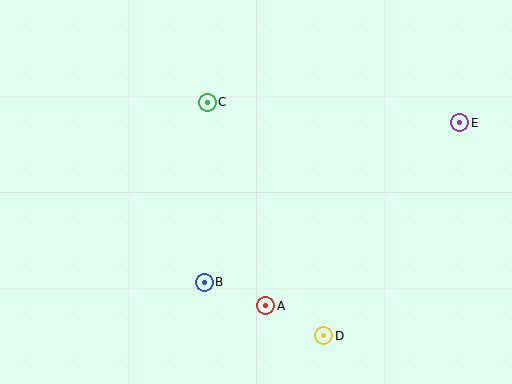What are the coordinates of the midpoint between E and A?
The midpoint between E and A is at (363, 214).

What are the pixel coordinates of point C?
Point C is at (207, 102).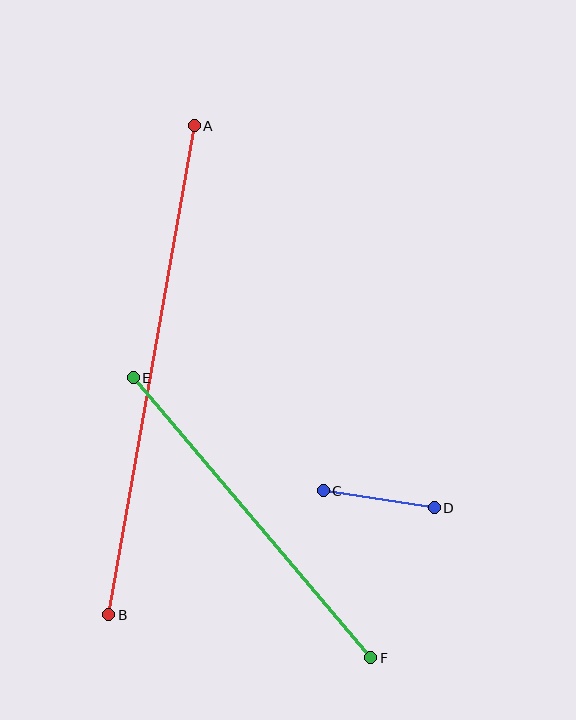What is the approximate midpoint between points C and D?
The midpoint is at approximately (379, 499) pixels.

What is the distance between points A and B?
The distance is approximately 496 pixels.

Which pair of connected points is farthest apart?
Points A and B are farthest apart.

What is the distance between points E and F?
The distance is approximately 367 pixels.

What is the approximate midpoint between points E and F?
The midpoint is at approximately (252, 518) pixels.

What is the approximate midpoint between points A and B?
The midpoint is at approximately (152, 370) pixels.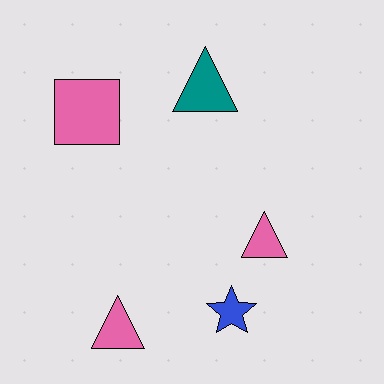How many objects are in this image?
There are 5 objects.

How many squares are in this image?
There is 1 square.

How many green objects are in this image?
There are no green objects.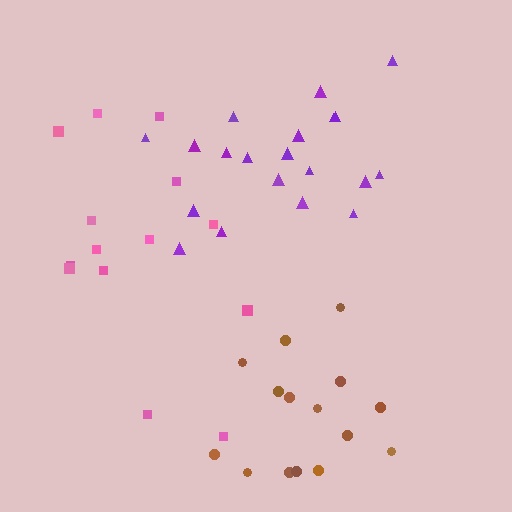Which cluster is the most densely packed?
Brown.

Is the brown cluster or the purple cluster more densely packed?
Brown.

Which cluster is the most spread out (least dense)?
Pink.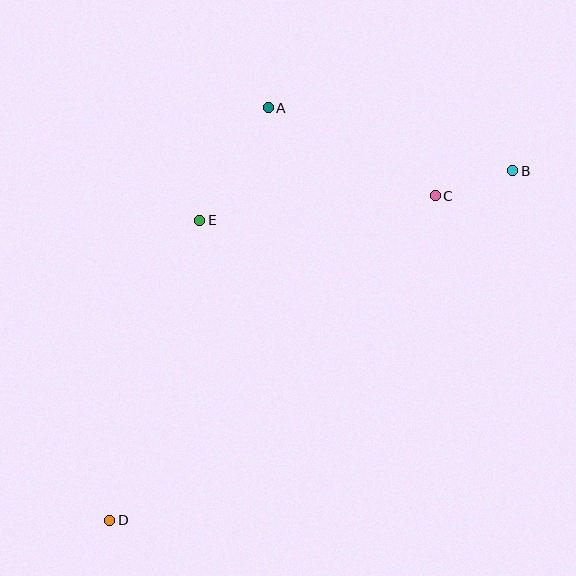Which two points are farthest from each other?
Points B and D are farthest from each other.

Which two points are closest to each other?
Points B and C are closest to each other.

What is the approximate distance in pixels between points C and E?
The distance between C and E is approximately 237 pixels.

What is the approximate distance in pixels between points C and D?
The distance between C and D is approximately 459 pixels.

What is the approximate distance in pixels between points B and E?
The distance between B and E is approximately 317 pixels.